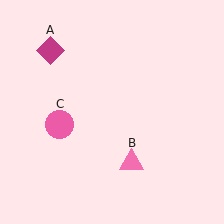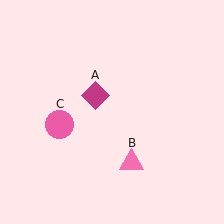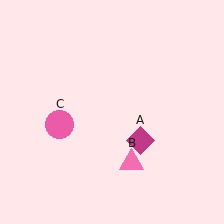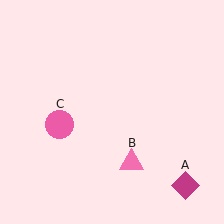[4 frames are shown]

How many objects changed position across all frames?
1 object changed position: magenta diamond (object A).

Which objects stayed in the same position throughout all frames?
Pink triangle (object B) and pink circle (object C) remained stationary.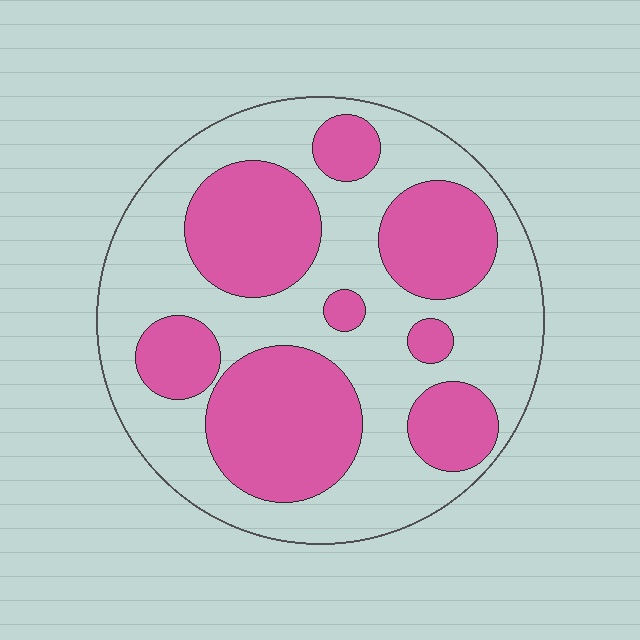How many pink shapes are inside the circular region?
8.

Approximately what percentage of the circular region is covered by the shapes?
Approximately 40%.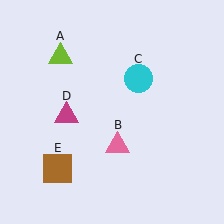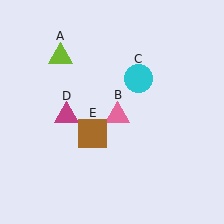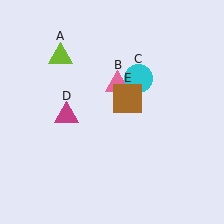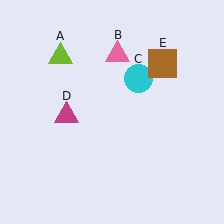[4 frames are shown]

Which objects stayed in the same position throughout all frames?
Lime triangle (object A) and cyan circle (object C) and magenta triangle (object D) remained stationary.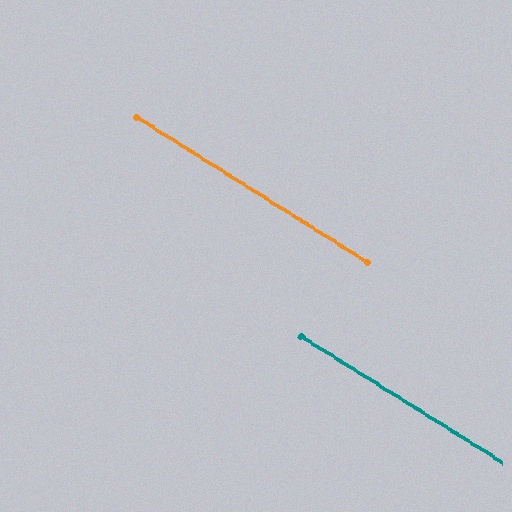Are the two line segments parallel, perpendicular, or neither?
Parallel — their directions differ by only 0.1°.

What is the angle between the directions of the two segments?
Approximately 0 degrees.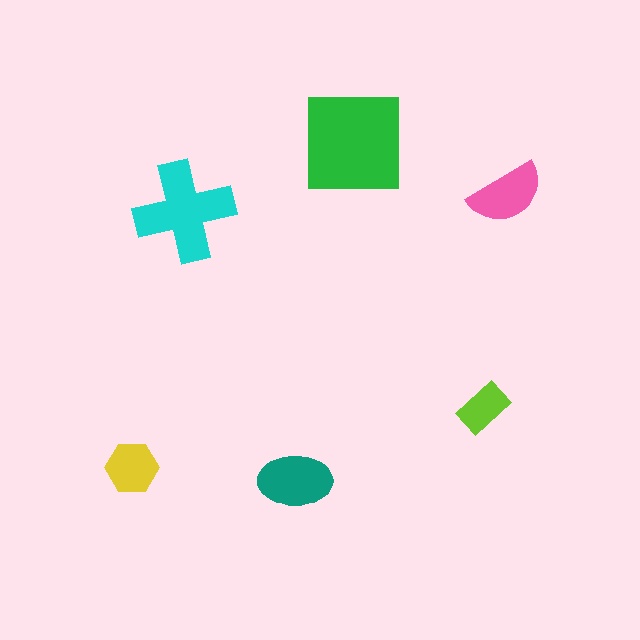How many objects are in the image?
There are 6 objects in the image.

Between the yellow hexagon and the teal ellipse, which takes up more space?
The teal ellipse.